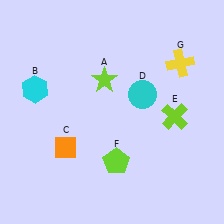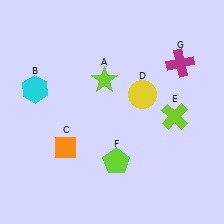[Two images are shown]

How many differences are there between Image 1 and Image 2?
There are 2 differences between the two images.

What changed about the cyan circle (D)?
In Image 1, D is cyan. In Image 2, it changed to yellow.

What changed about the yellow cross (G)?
In Image 1, G is yellow. In Image 2, it changed to magenta.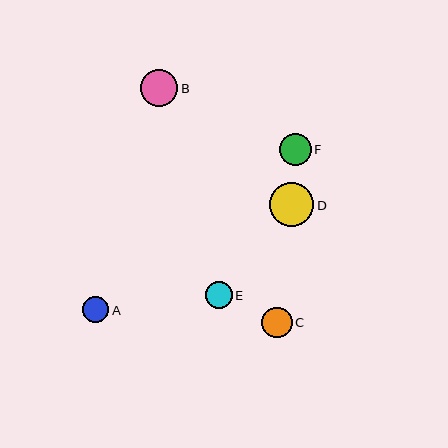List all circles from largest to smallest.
From largest to smallest: D, B, F, C, A, E.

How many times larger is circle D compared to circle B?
Circle D is approximately 1.2 times the size of circle B.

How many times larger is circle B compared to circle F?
Circle B is approximately 1.2 times the size of circle F.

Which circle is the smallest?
Circle E is the smallest with a size of approximately 27 pixels.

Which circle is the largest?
Circle D is the largest with a size of approximately 44 pixels.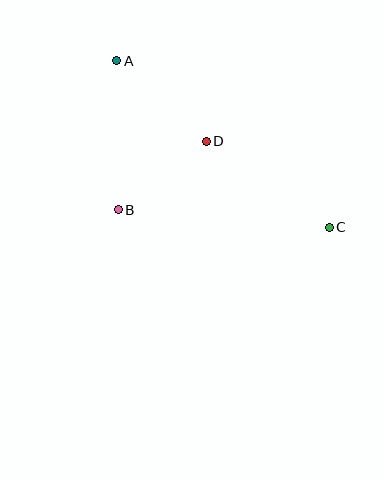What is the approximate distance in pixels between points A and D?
The distance between A and D is approximately 120 pixels.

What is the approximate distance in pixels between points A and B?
The distance between A and B is approximately 149 pixels.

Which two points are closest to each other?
Points B and D are closest to each other.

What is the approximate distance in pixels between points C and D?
The distance between C and D is approximately 150 pixels.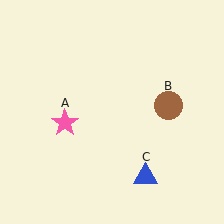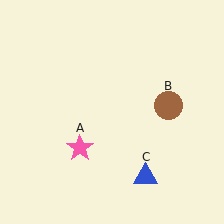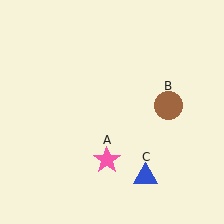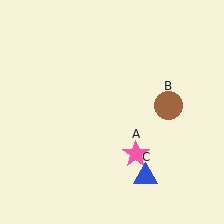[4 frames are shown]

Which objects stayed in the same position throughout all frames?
Brown circle (object B) and blue triangle (object C) remained stationary.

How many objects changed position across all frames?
1 object changed position: pink star (object A).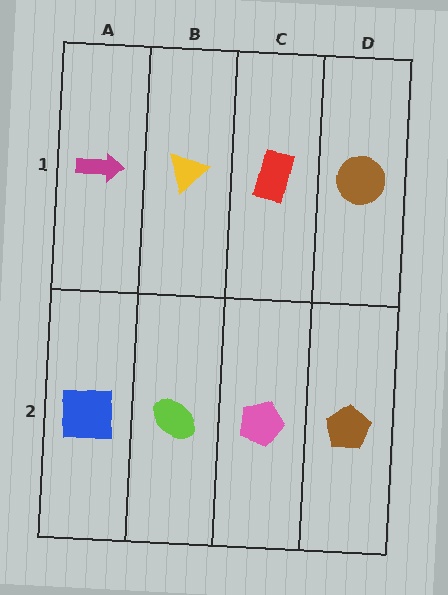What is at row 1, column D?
A brown circle.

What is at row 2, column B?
A lime ellipse.